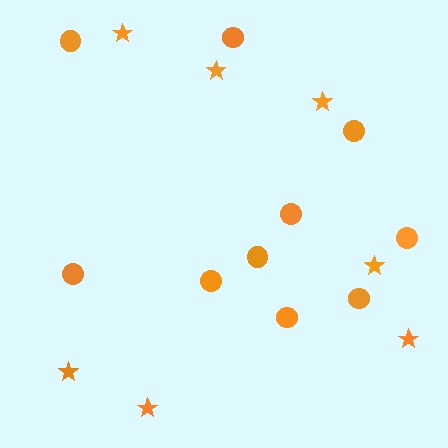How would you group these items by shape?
There are 2 groups: one group of circles (10) and one group of stars (7).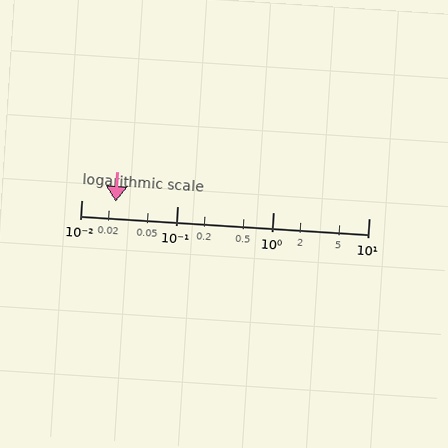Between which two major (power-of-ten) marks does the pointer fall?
The pointer is between 0.01 and 0.1.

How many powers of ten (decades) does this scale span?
The scale spans 3 decades, from 0.01 to 10.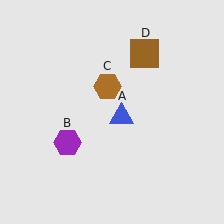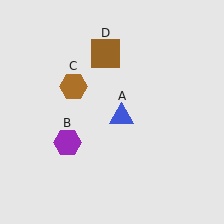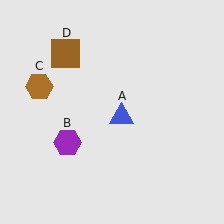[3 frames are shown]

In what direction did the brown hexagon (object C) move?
The brown hexagon (object C) moved left.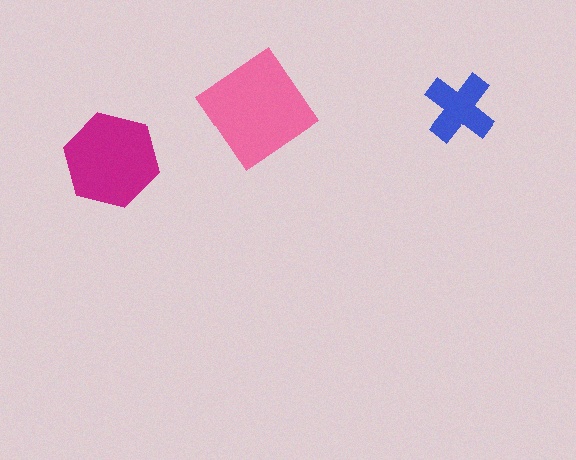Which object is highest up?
The blue cross is topmost.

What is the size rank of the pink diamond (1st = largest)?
1st.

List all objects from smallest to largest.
The blue cross, the magenta hexagon, the pink diamond.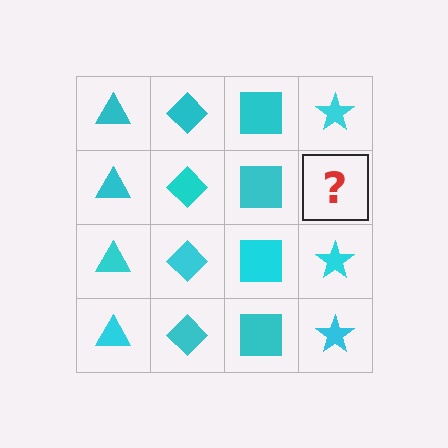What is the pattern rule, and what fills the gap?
The rule is that each column has a consistent shape. The gap should be filled with a cyan star.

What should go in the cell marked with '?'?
The missing cell should contain a cyan star.